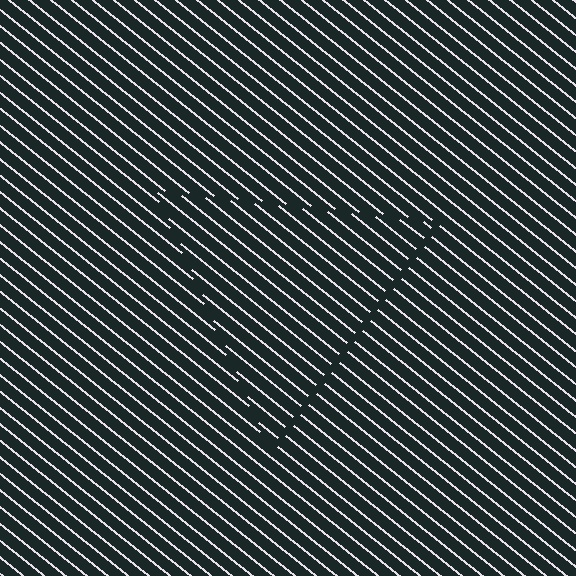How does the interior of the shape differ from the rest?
The interior of the shape contains the same grating, shifted by half a period — the contour is defined by the phase discontinuity where line-ends from the inner and outer gratings abut.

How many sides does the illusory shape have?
3 sides — the line-ends trace a triangle.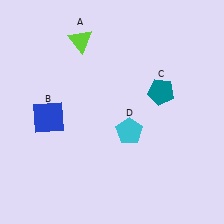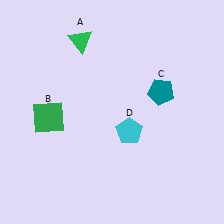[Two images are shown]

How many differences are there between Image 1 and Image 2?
There are 2 differences between the two images.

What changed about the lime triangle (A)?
In Image 1, A is lime. In Image 2, it changed to green.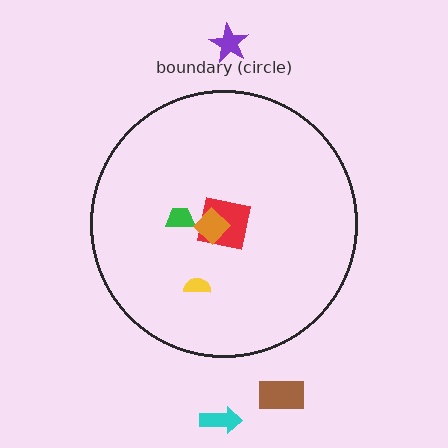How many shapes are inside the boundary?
4 inside, 3 outside.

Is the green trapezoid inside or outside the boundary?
Inside.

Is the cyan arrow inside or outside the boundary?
Outside.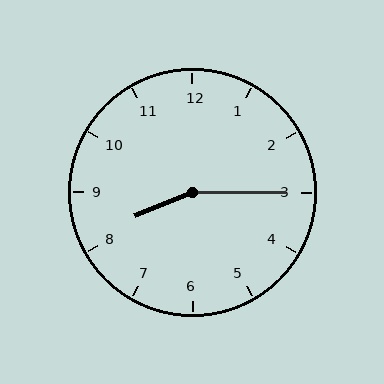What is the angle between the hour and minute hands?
Approximately 158 degrees.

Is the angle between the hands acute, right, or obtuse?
It is obtuse.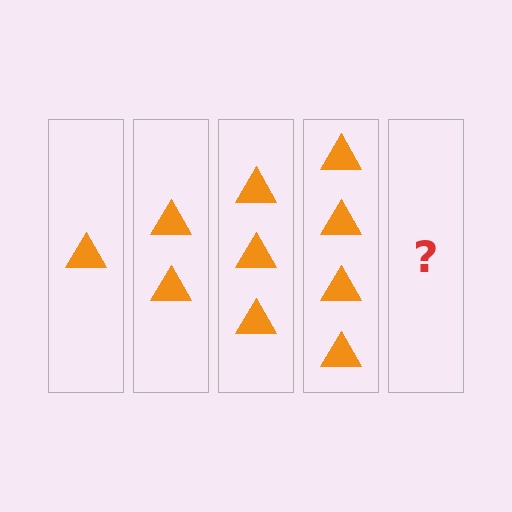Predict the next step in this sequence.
The next step is 5 triangles.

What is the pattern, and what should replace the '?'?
The pattern is that each step adds one more triangle. The '?' should be 5 triangles.